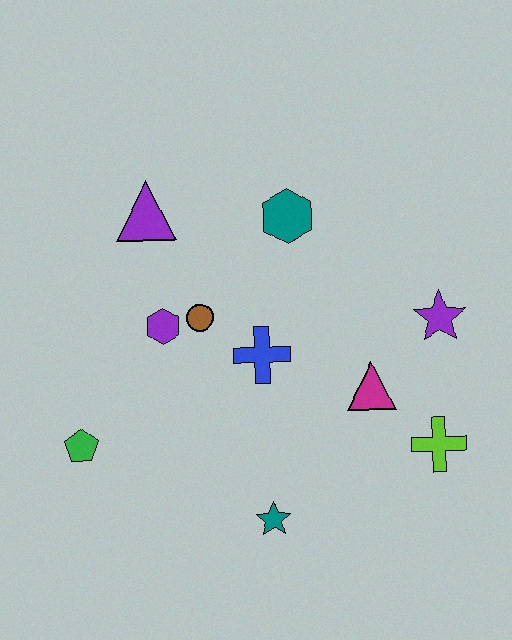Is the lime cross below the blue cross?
Yes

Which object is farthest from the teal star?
The purple triangle is farthest from the teal star.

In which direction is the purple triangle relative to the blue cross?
The purple triangle is above the blue cross.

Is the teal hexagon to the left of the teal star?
No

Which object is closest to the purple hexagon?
The brown circle is closest to the purple hexagon.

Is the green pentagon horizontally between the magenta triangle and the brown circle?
No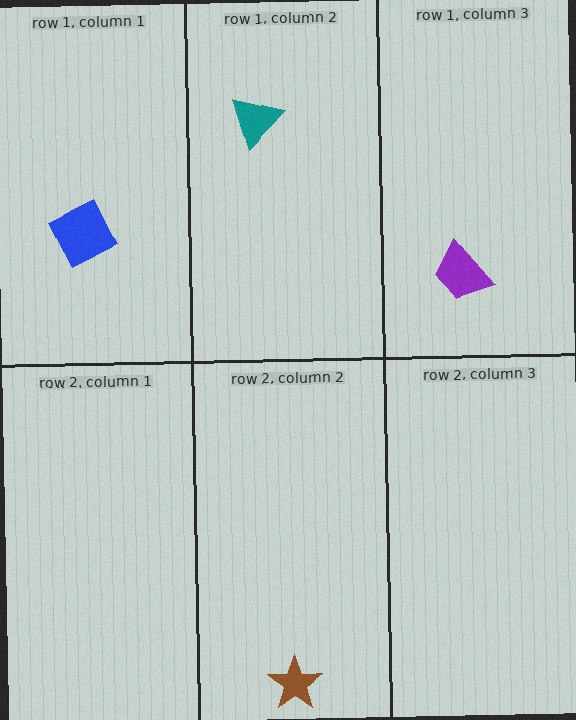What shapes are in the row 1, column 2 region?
The teal triangle.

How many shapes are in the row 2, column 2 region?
1.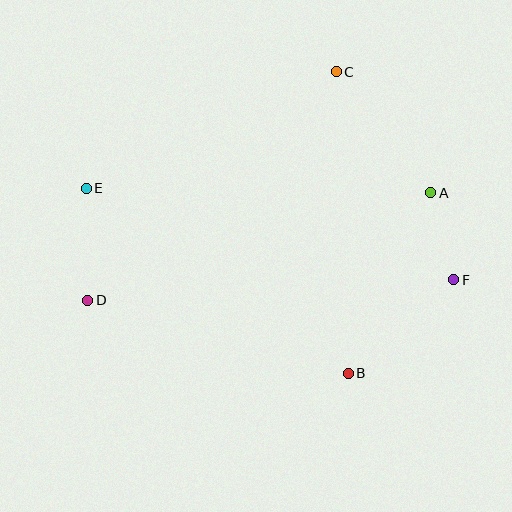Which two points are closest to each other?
Points A and F are closest to each other.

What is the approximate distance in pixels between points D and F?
The distance between D and F is approximately 367 pixels.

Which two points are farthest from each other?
Points E and F are farthest from each other.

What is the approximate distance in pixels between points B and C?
The distance between B and C is approximately 302 pixels.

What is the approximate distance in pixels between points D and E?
The distance between D and E is approximately 112 pixels.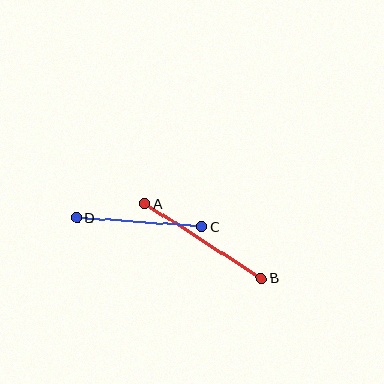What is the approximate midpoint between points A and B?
The midpoint is at approximately (203, 241) pixels.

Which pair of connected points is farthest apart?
Points A and B are farthest apart.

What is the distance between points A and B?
The distance is approximately 138 pixels.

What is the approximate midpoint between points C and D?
The midpoint is at approximately (139, 222) pixels.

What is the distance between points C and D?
The distance is approximately 125 pixels.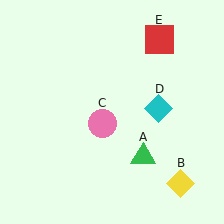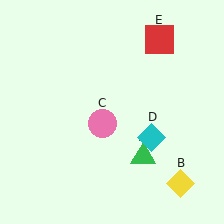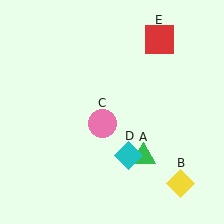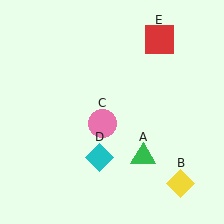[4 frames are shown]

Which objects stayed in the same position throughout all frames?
Green triangle (object A) and yellow diamond (object B) and pink circle (object C) and red square (object E) remained stationary.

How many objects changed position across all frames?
1 object changed position: cyan diamond (object D).